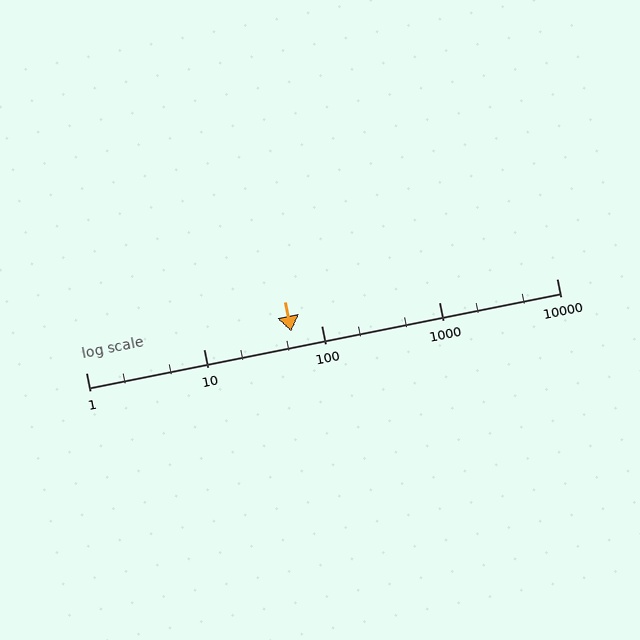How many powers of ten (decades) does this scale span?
The scale spans 4 decades, from 1 to 10000.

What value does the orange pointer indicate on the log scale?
The pointer indicates approximately 56.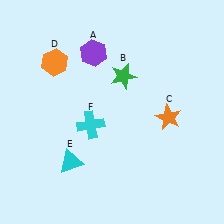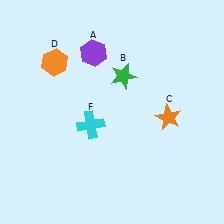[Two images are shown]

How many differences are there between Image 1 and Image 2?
There is 1 difference between the two images.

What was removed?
The cyan triangle (E) was removed in Image 2.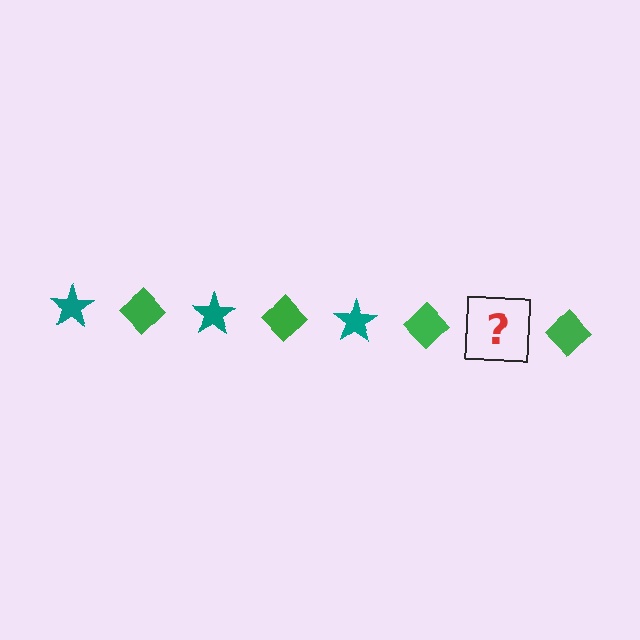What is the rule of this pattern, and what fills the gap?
The rule is that the pattern alternates between teal star and green diamond. The gap should be filled with a teal star.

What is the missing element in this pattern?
The missing element is a teal star.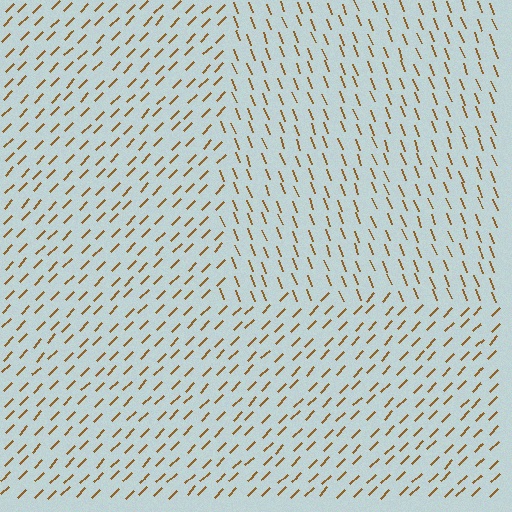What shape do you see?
I see a rectangle.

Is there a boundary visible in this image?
Yes, there is a texture boundary formed by a change in line orientation.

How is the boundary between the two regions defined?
The boundary is defined purely by a change in line orientation (approximately 65 degrees difference). All lines are the same color and thickness.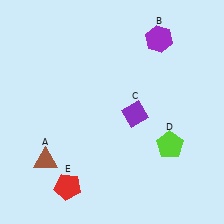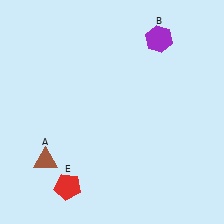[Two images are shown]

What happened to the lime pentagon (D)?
The lime pentagon (D) was removed in Image 2. It was in the bottom-right area of Image 1.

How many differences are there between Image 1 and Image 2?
There are 2 differences between the two images.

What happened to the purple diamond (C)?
The purple diamond (C) was removed in Image 2. It was in the bottom-right area of Image 1.